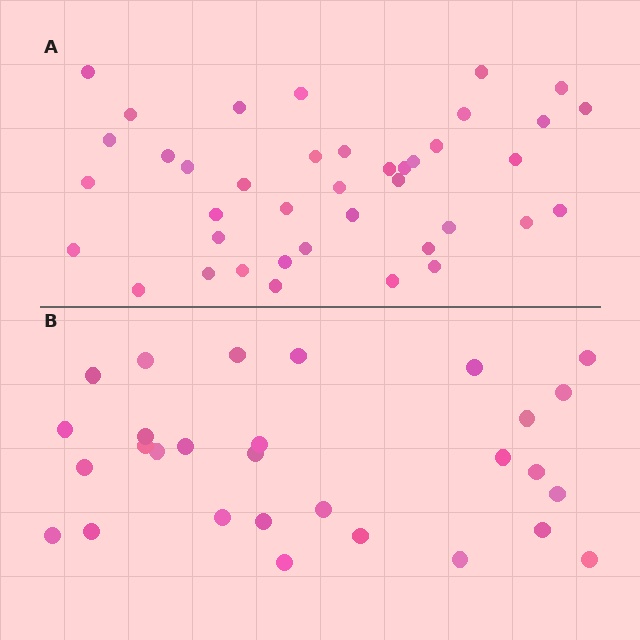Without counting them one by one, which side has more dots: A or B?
Region A (the top region) has more dots.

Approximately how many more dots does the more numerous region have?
Region A has roughly 12 or so more dots than region B.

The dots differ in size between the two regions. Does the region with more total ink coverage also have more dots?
No. Region B has more total ink coverage because its dots are larger, but region A actually contains more individual dots. Total area can be misleading — the number of items is what matters here.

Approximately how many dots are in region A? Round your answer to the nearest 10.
About 40 dots.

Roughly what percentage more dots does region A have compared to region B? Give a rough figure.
About 40% more.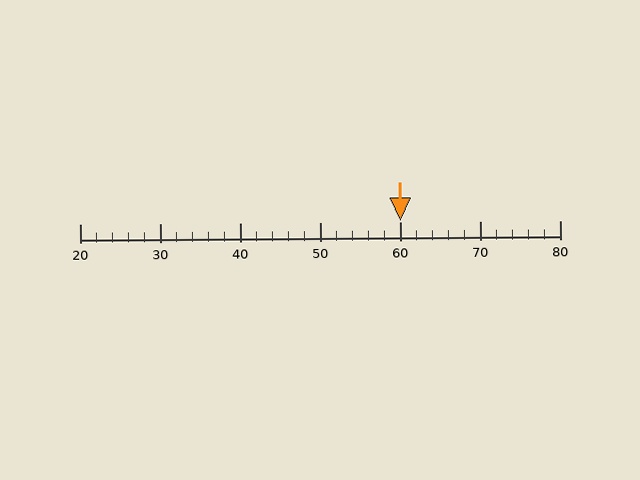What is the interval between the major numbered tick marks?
The major tick marks are spaced 10 units apart.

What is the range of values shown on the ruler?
The ruler shows values from 20 to 80.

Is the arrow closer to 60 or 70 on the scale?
The arrow is closer to 60.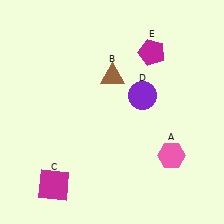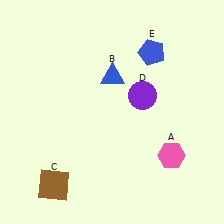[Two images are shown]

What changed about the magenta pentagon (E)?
In Image 1, E is magenta. In Image 2, it changed to blue.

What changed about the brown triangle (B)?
In Image 1, B is brown. In Image 2, it changed to blue.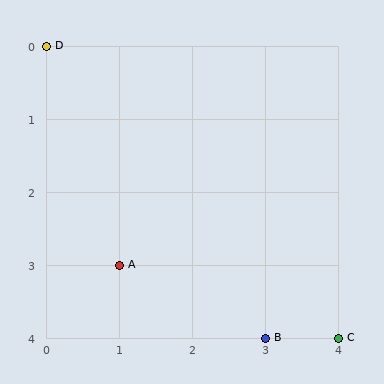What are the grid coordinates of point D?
Point D is at grid coordinates (0, 0).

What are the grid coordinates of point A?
Point A is at grid coordinates (1, 3).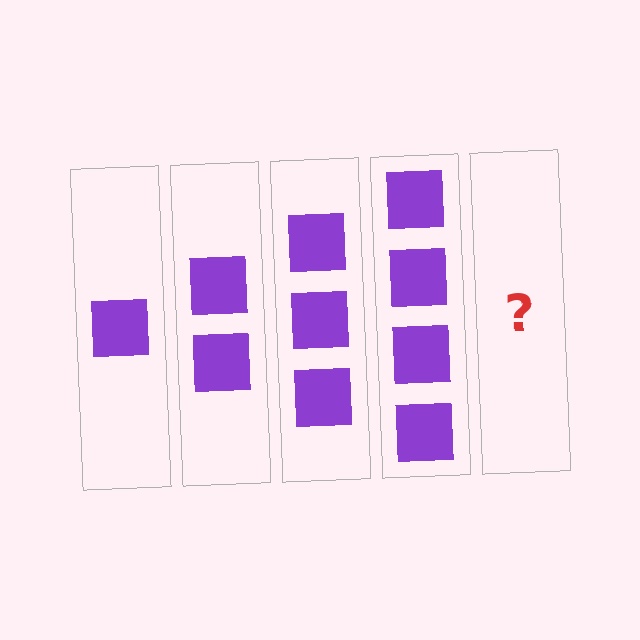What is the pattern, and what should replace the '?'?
The pattern is that each step adds one more square. The '?' should be 5 squares.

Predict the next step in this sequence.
The next step is 5 squares.